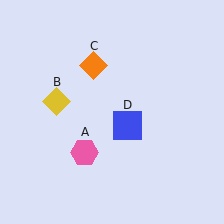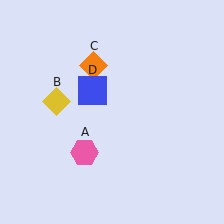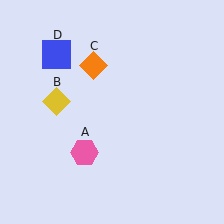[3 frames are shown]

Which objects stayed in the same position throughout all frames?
Pink hexagon (object A) and yellow diamond (object B) and orange diamond (object C) remained stationary.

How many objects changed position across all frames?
1 object changed position: blue square (object D).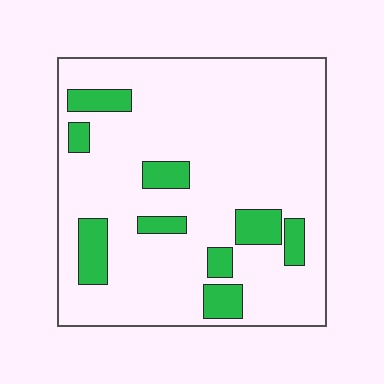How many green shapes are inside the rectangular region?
9.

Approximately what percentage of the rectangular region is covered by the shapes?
Approximately 15%.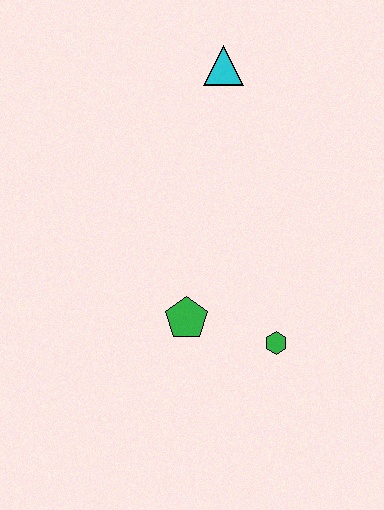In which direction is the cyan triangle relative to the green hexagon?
The cyan triangle is above the green hexagon.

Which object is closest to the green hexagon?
The green pentagon is closest to the green hexagon.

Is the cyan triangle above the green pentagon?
Yes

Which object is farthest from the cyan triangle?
The green hexagon is farthest from the cyan triangle.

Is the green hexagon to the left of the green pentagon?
No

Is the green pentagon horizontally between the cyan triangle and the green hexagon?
No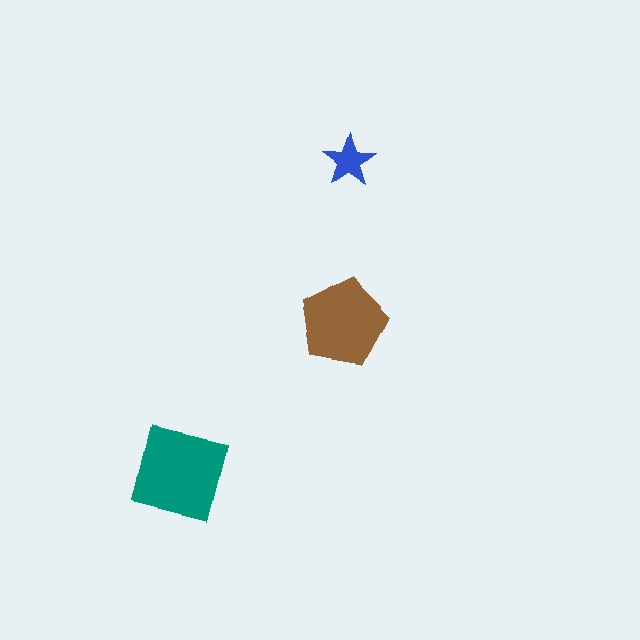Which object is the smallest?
The blue star.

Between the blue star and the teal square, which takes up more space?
The teal square.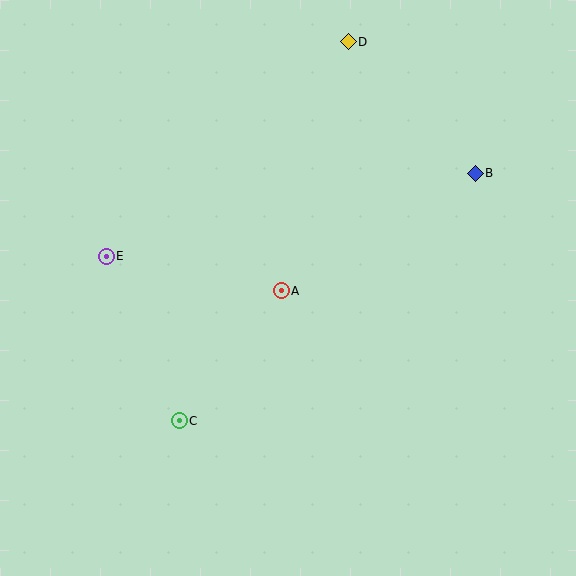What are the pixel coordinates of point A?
Point A is at (281, 291).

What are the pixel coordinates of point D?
Point D is at (348, 42).